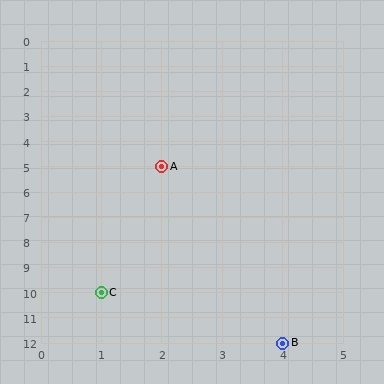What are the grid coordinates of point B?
Point B is at grid coordinates (4, 12).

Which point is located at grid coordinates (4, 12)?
Point B is at (4, 12).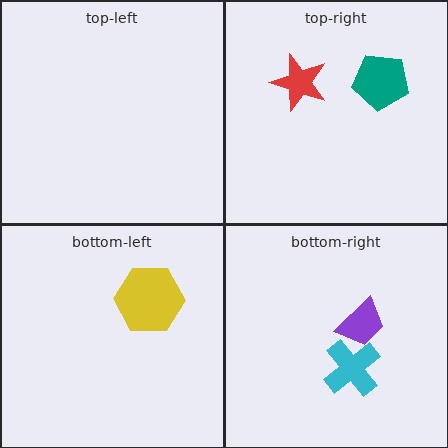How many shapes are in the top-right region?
2.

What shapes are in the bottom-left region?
The yellow hexagon.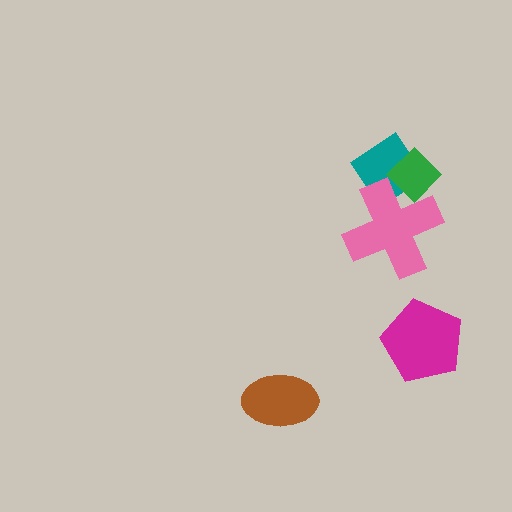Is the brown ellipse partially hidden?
No, no other shape covers it.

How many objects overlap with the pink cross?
2 objects overlap with the pink cross.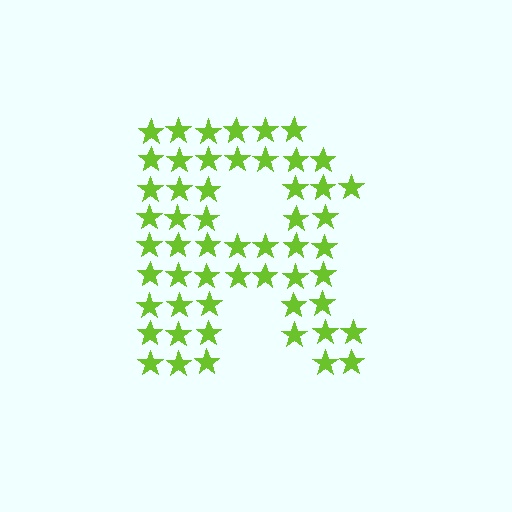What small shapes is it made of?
It is made of small stars.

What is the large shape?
The large shape is the letter R.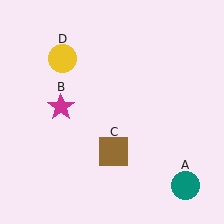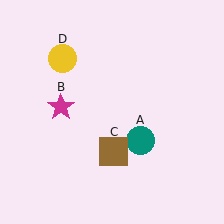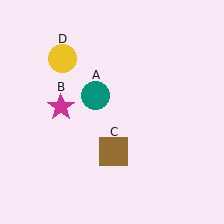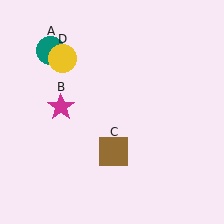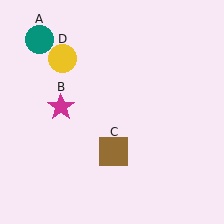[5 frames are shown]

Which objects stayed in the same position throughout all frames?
Magenta star (object B) and brown square (object C) and yellow circle (object D) remained stationary.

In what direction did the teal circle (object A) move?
The teal circle (object A) moved up and to the left.